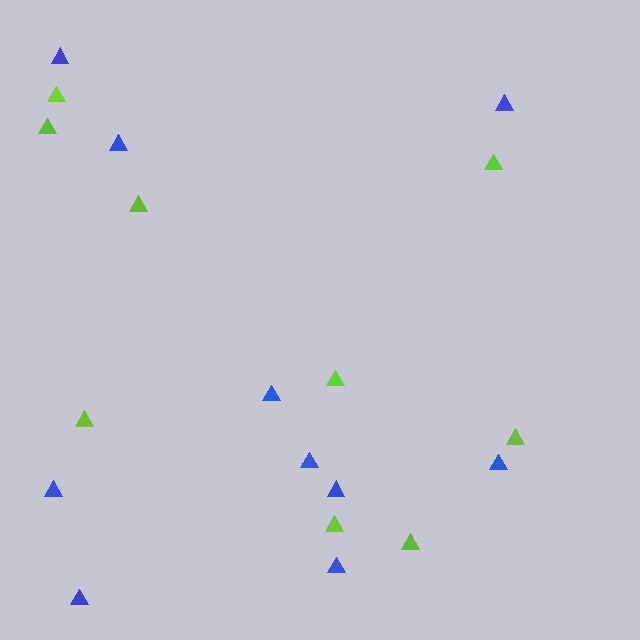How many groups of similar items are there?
There are 2 groups: one group of lime triangles (9) and one group of blue triangles (10).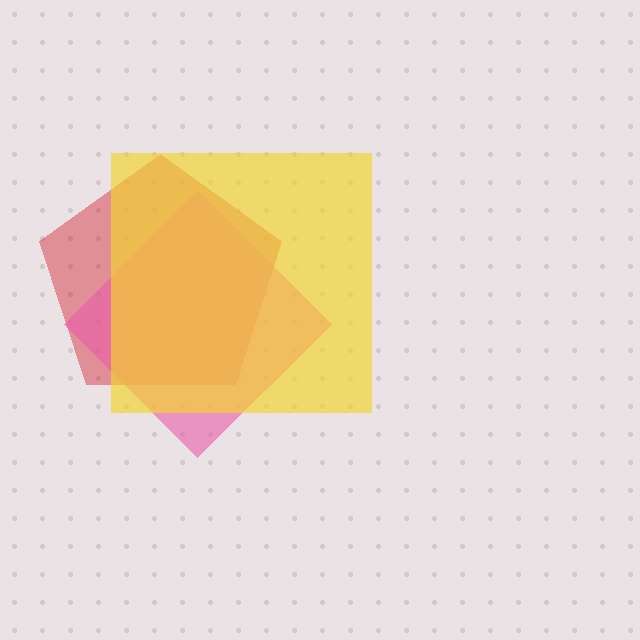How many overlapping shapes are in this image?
There are 3 overlapping shapes in the image.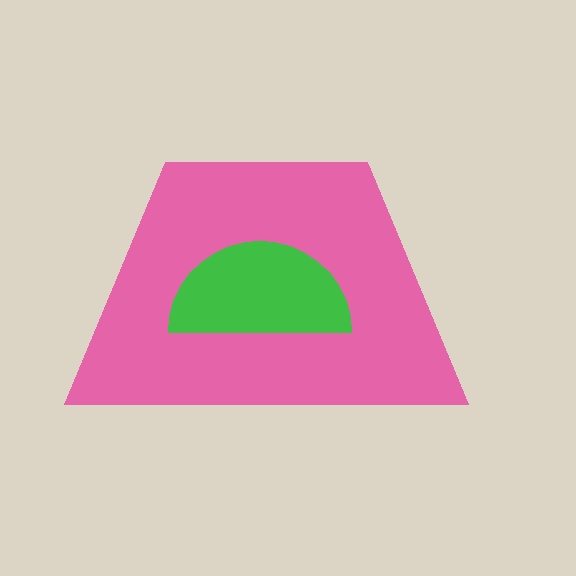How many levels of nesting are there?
2.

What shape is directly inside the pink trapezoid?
The green semicircle.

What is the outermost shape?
The pink trapezoid.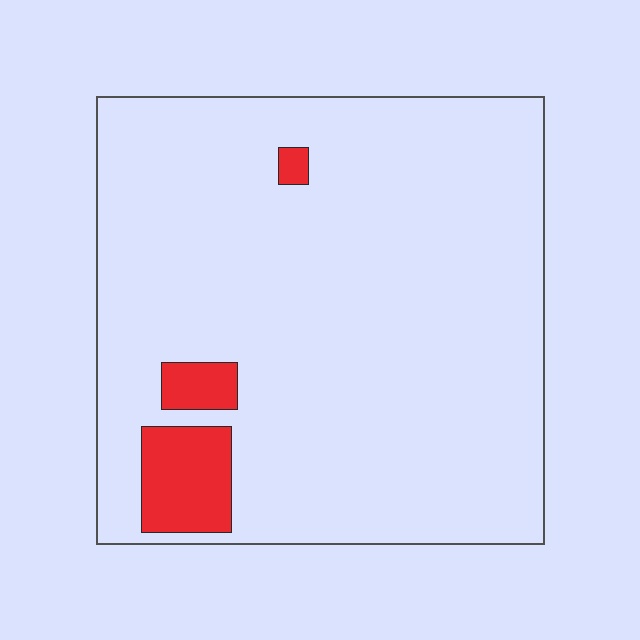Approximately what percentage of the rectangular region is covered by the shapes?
Approximately 5%.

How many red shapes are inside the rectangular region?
3.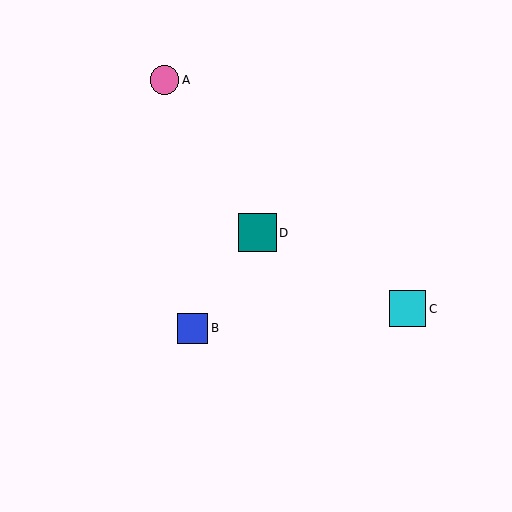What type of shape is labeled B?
Shape B is a blue square.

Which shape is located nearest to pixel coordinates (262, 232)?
The teal square (labeled D) at (257, 233) is nearest to that location.